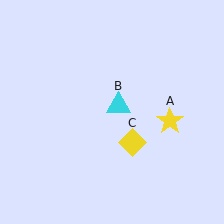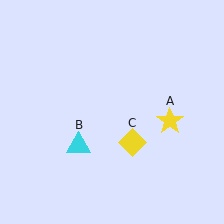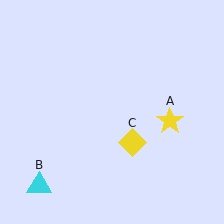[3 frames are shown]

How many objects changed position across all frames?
1 object changed position: cyan triangle (object B).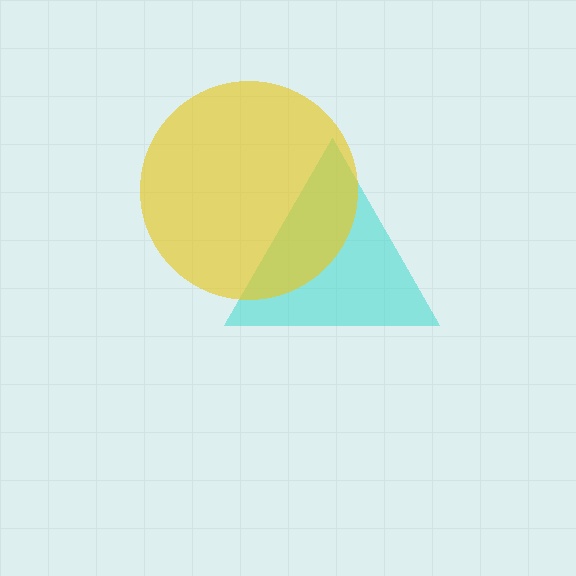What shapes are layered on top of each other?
The layered shapes are: a cyan triangle, a yellow circle.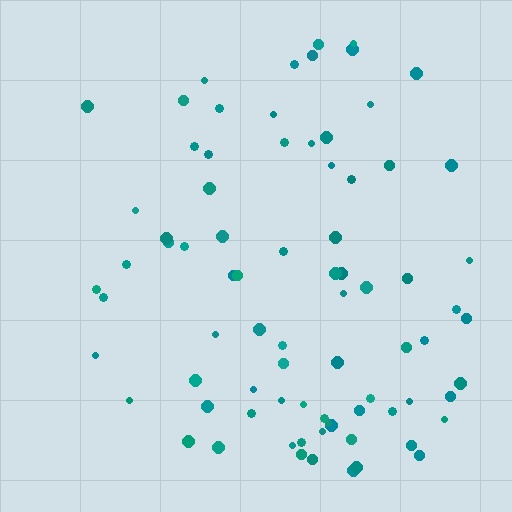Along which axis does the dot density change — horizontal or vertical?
Horizontal.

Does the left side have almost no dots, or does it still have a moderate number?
Still a moderate number, just noticeably fewer than the right.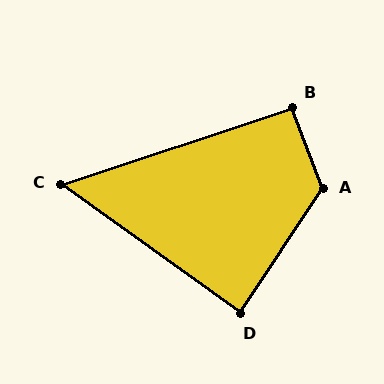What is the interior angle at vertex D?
Approximately 87 degrees (approximately right).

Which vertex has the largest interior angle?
A, at approximately 126 degrees.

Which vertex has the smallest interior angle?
C, at approximately 54 degrees.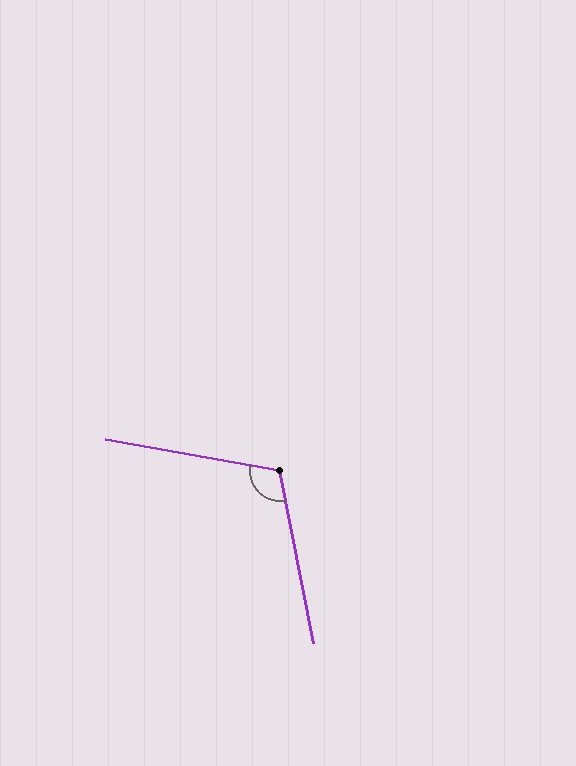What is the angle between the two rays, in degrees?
Approximately 111 degrees.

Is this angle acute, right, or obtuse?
It is obtuse.